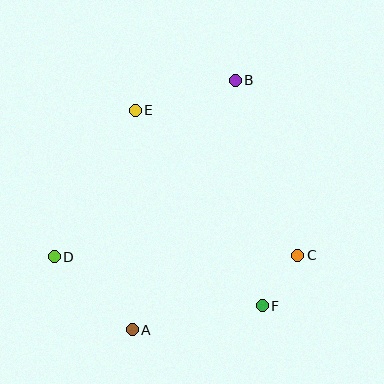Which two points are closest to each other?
Points C and F are closest to each other.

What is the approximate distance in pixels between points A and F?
The distance between A and F is approximately 132 pixels.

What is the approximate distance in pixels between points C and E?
The distance between C and E is approximately 218 pixels.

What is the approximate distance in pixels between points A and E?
The distance between A and E is approximately 220 pixels.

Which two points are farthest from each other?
Points A and B are farthest from each other.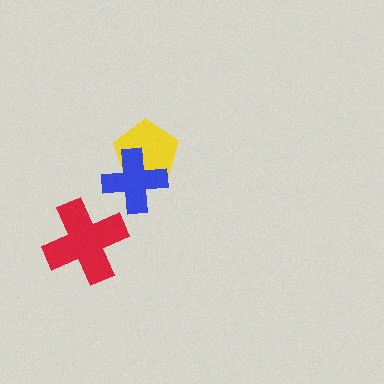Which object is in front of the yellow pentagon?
The blue cross is in front of the yellow pentagon.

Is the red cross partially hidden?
No, no other shape covers it.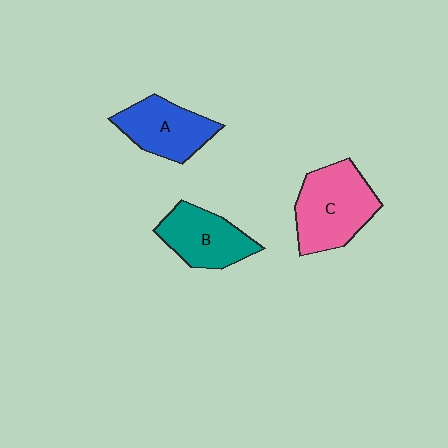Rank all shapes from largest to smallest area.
From largest to smallest: C (pink), A (blue), B (teal).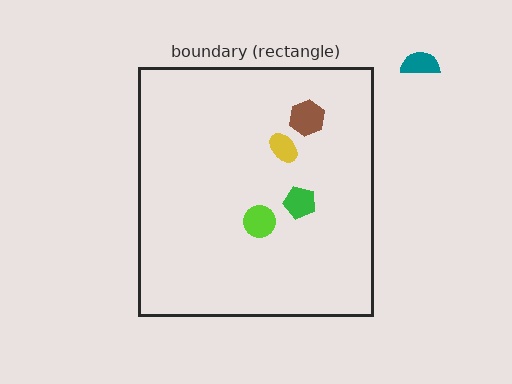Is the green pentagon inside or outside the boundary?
Inside.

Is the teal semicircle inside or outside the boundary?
Outside.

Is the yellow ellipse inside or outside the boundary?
Inside.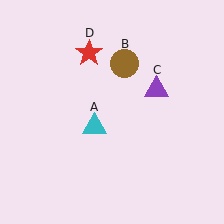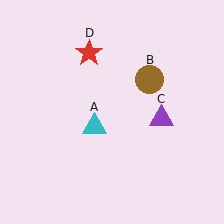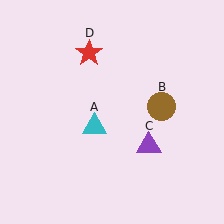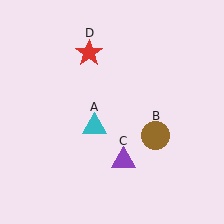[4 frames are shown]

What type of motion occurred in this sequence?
The brown circle (object B), purple triangle (object C) rotated clockwise around the center of the scene.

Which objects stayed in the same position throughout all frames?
Cyan triangle (object A) and red star (object D) remained stationary.